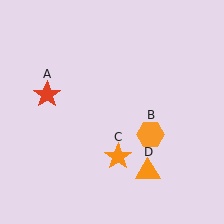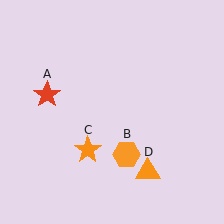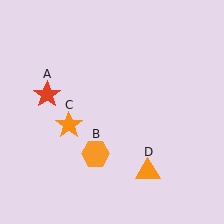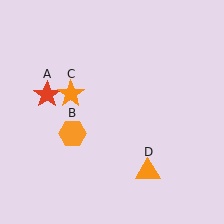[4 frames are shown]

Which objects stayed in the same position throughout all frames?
Red star (object A) and orange triangle (object D) remained stationary.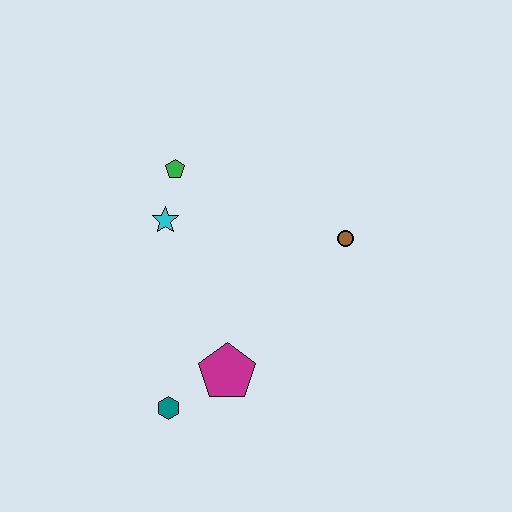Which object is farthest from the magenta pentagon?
The green pentagon is farthest from the magenta pentagon.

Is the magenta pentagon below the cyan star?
Yes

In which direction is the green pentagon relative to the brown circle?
The green pentagon is to the left of the brown circle.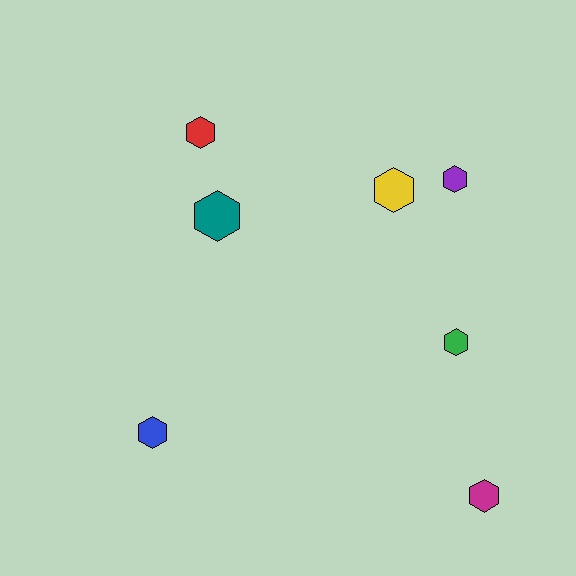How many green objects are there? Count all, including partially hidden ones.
There is 1 green object.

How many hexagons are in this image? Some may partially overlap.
There are 7 hexagons.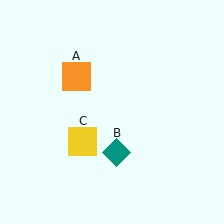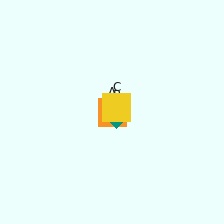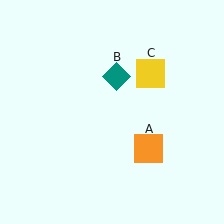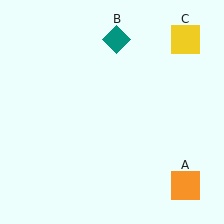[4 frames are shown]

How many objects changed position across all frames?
3 objects changed position: orange square (object A), teal diamond (object B), yellow square (object C).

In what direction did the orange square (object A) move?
The orange square (object A) moved down and to the right.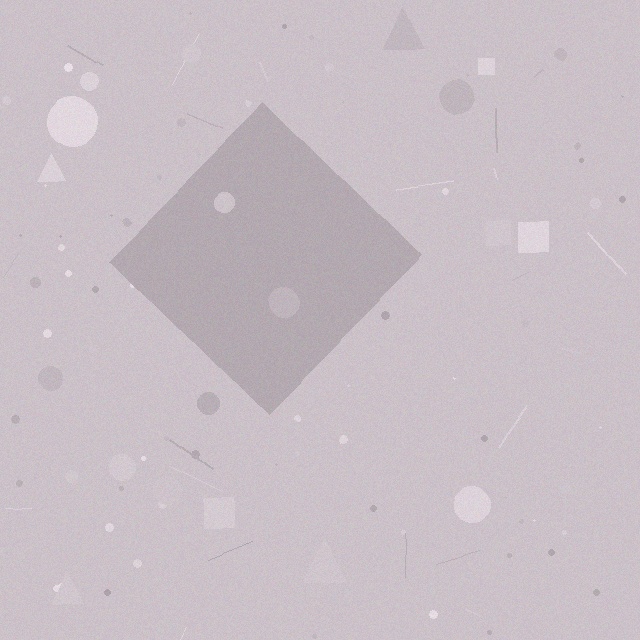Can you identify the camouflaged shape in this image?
The camouflaged shape is a diamond.